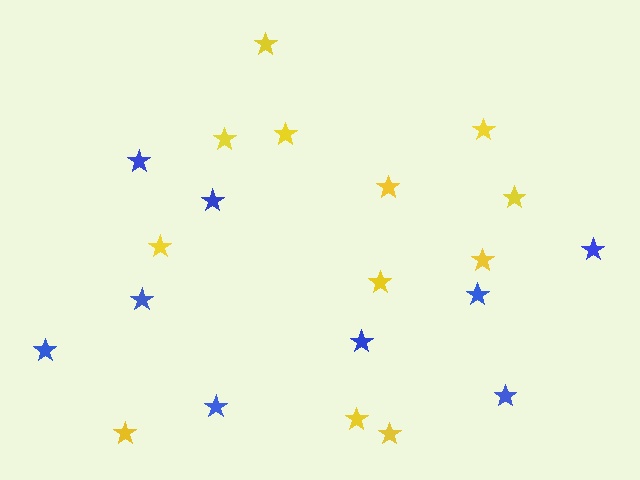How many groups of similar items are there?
There are 2 groups: one group of yellow stars (12) and one group of blue stars (9).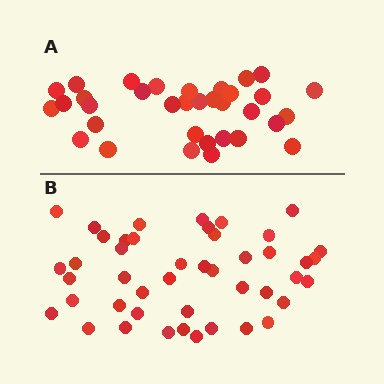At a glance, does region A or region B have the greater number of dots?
Region B (the bottom region) has more dots.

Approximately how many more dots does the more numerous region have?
Region B has roughly 12 or so more dots than region A.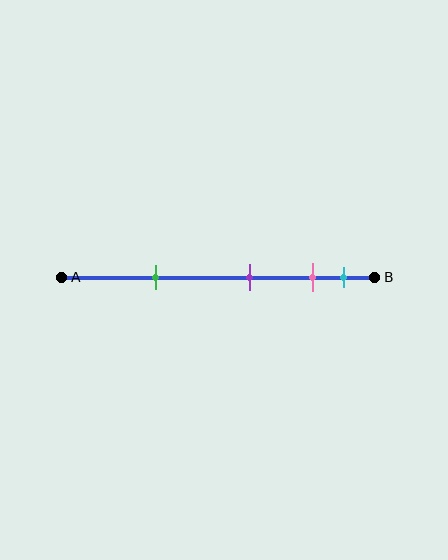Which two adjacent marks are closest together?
The pink and cyan marks are the closest adjacent pair.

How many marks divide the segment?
There are 4 marks dividing the segment.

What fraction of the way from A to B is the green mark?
The green mark is approximately 30% (0.3) of the way from A to B.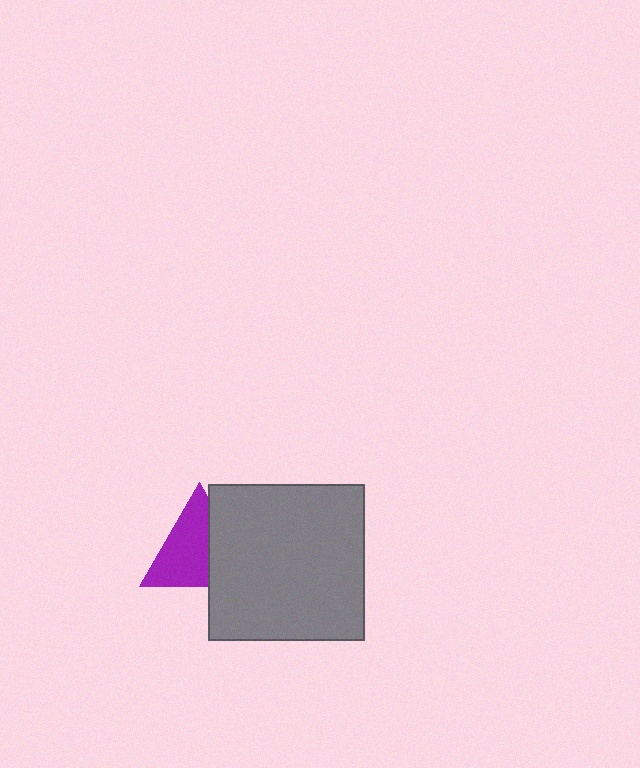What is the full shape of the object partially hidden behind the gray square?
The partially hidden object is a purple triangle.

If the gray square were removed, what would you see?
You would see the complete purple triangle.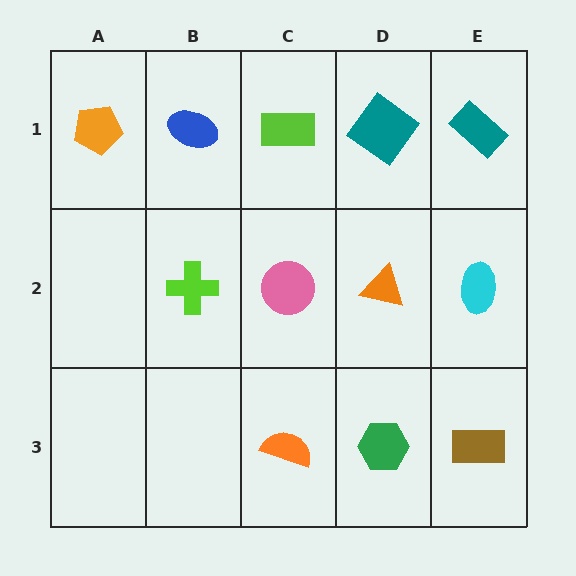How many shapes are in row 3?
3 shapes.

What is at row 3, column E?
A brown rectangle.